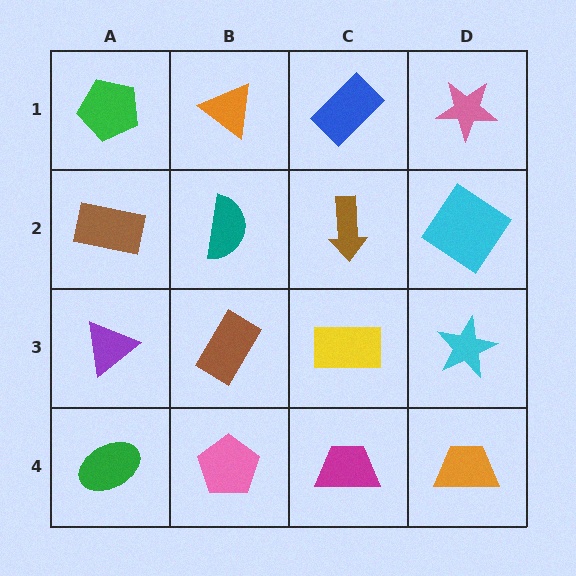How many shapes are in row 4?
4 shapes.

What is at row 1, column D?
A pink star.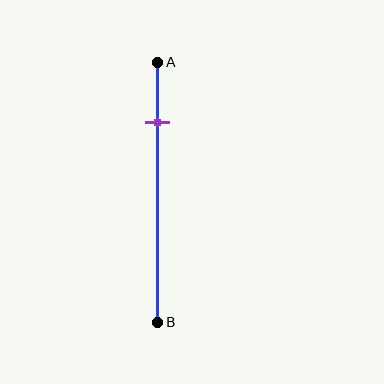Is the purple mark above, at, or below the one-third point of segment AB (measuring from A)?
The purple mark is above the one-third point of segment AB.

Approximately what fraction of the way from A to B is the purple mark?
The purple mark is approximately 25% of the way from A to B.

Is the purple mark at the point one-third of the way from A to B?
No, the mark is at about 25% from A, not at the 33% one-third point.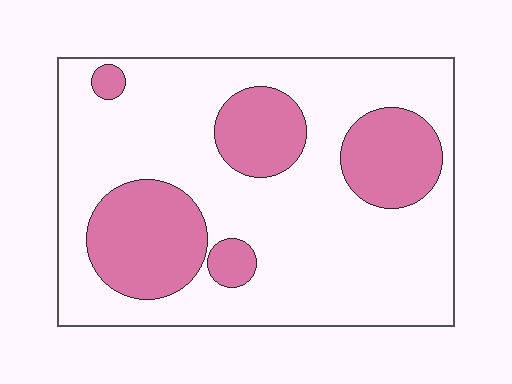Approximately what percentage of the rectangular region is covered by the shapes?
Approximately 25%.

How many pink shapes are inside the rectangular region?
5.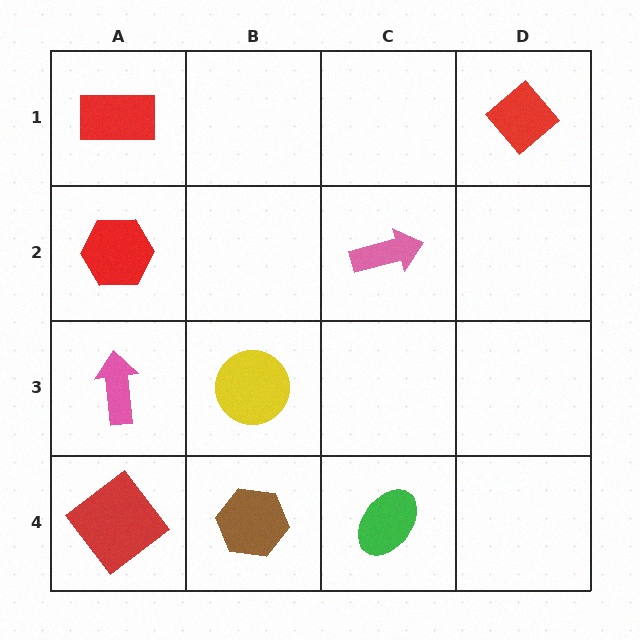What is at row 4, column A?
A red diamond.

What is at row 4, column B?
A brown hexagon.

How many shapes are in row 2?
2 shapes.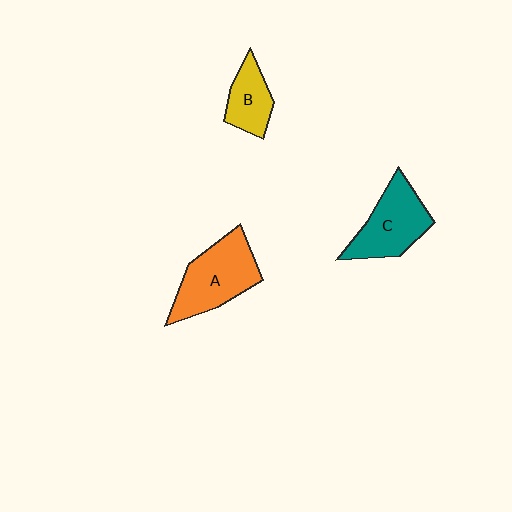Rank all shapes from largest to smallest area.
From largest to smallest: A (orange), C (teal), B (yellow).